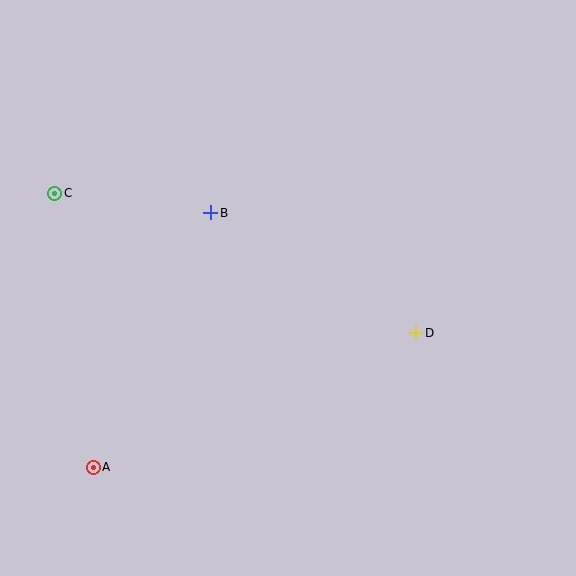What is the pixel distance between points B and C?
The distance between B and C is 157 pixels.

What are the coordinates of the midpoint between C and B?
The midpoint between C and B is at (133, 203).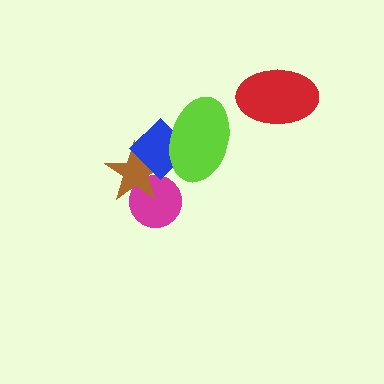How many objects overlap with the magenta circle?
1 object overlaps with the magenta circle.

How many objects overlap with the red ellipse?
0 objects overlap with the red ellipse.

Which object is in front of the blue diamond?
The lime ellipse is in front of the blue diamond.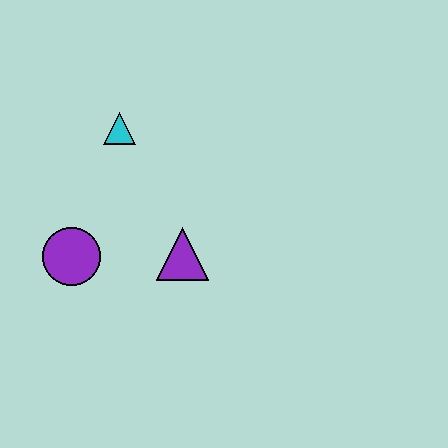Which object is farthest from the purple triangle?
The cyan triangle is farthest from the purple triangle.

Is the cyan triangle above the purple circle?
Yes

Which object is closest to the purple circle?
The purple triangle is closest to the purple circle.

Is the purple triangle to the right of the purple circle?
Yes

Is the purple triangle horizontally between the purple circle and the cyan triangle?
No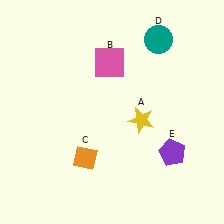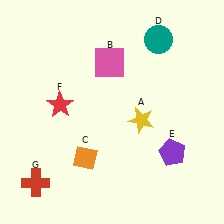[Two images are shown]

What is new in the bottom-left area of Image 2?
A red cross (G) was added in the bottom-left area of Image 2.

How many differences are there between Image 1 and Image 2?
There are 2 differences between the two images.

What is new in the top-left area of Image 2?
A red star (F) was added in the top-left area of Image 2.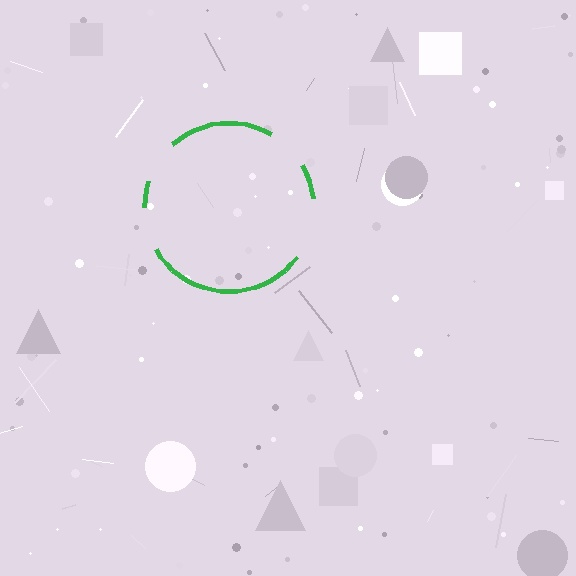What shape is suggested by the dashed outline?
The dashed outline suggests a circle.